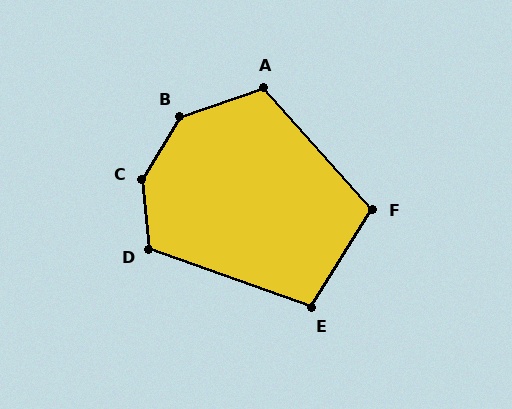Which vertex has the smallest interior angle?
E, at approximately 103 degrees.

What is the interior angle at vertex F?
Approximately 106 degrees (obtuse).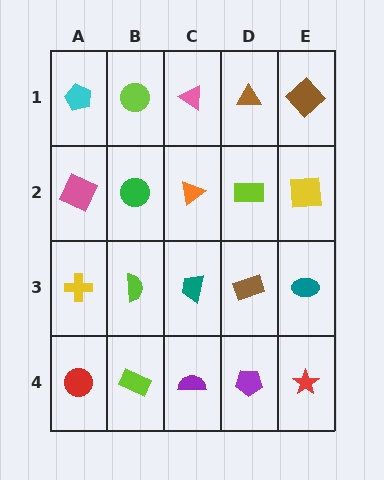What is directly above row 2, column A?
A cyan pentagon.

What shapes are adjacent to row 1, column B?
A green circle (row 2, column B), a cyan pentagon (row 1, column A), a pink triangle (row 1, column C).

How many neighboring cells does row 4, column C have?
3.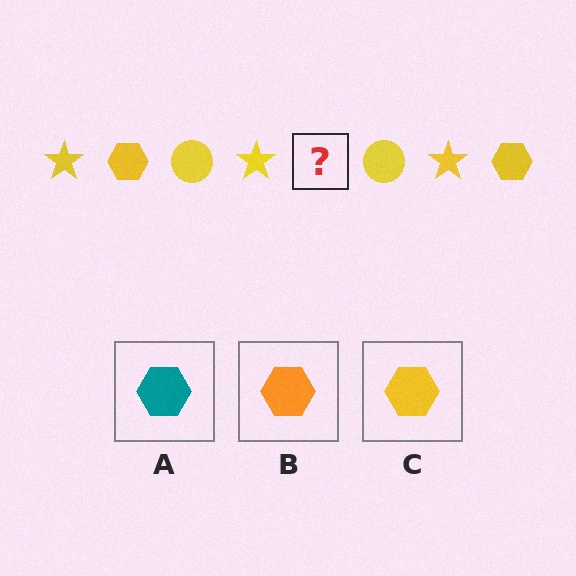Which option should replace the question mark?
Option C.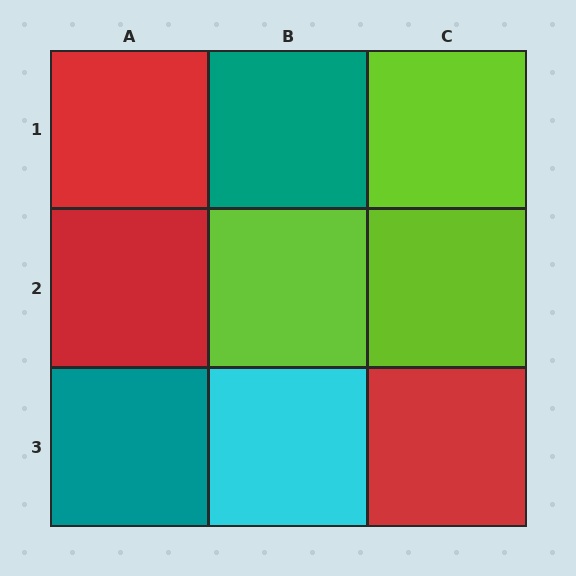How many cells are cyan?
1 cell is cyan.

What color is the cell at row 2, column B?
Lime.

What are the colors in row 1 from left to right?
Red, teal, lime.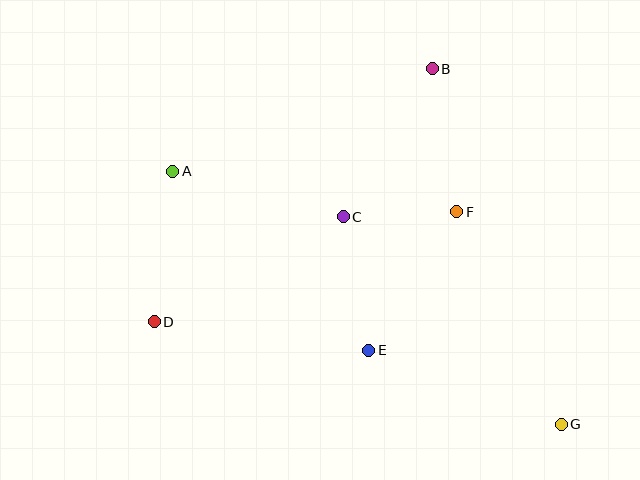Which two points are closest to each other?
Points C and F are closest to each other.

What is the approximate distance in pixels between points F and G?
The distance between F and G is approximately 237 pixels.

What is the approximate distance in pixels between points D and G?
The distance between D and G is approximately 420 pixels.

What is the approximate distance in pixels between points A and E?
The distance between A and E is approximately 265 pixels.